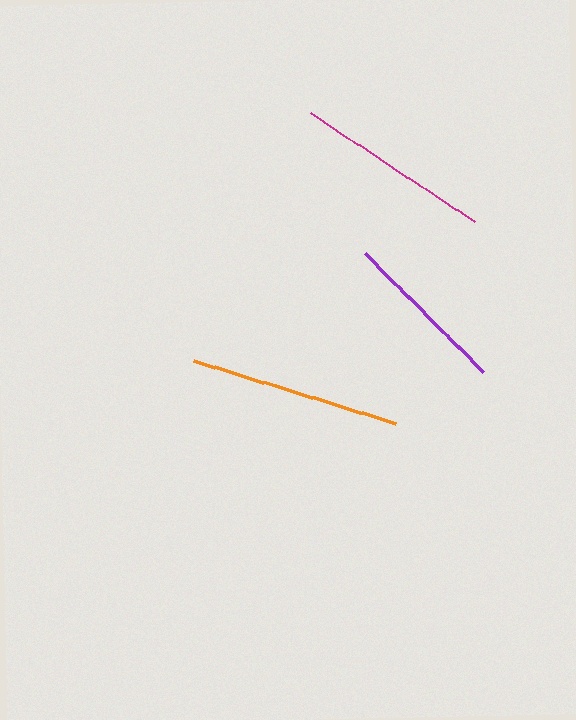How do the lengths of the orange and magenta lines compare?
The orange and magenta lines are approximately the same length.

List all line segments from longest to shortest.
From longest to shortest: orange, magenta, purple.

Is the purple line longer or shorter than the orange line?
The orange line is longer than the purple line.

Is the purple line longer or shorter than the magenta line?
The magenta line is longer than the purple line.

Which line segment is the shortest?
The purple line is the shortest at approximately 167 pixels.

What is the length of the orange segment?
The orange segment is approximately 212 pixels long.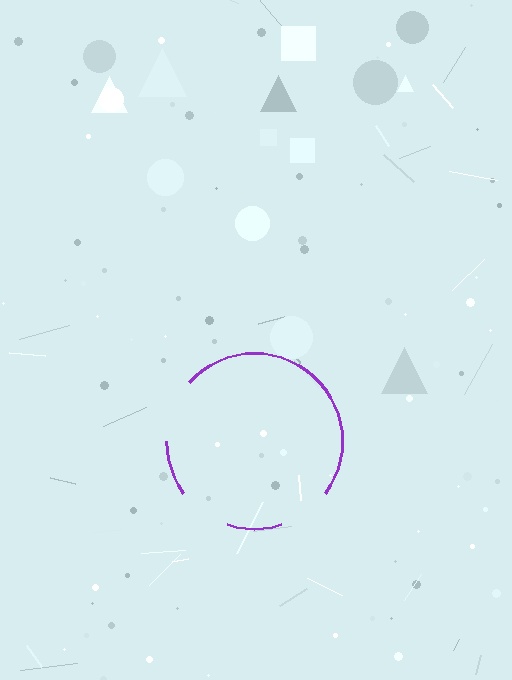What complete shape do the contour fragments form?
The contour fragments form a circle.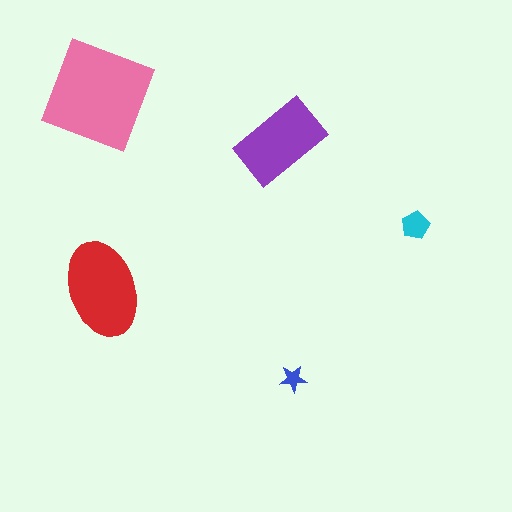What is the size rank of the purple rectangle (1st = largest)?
3rd.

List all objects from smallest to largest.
The blue star, the cyan pentagon, the purple rectangle, the red ellipse, the pink diamond.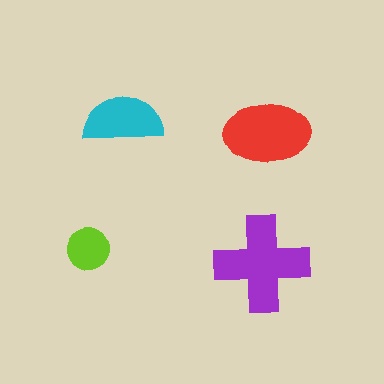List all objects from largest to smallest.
The purple cross, the red ellipse, the cyan semicircle, the lime circle.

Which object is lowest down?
The purple cross is bottommost.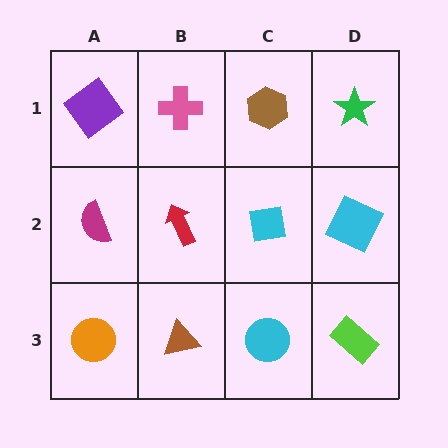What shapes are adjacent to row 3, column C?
A cyan square (row 2, column C), a brown triangle (row 3, column B), a lime rectangle (row 3, column D).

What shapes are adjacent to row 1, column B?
A red arrow (row 2, column B), a purple diamond (row 1, column A), a brown hexagon (row 1, column C).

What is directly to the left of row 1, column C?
A pink cross.